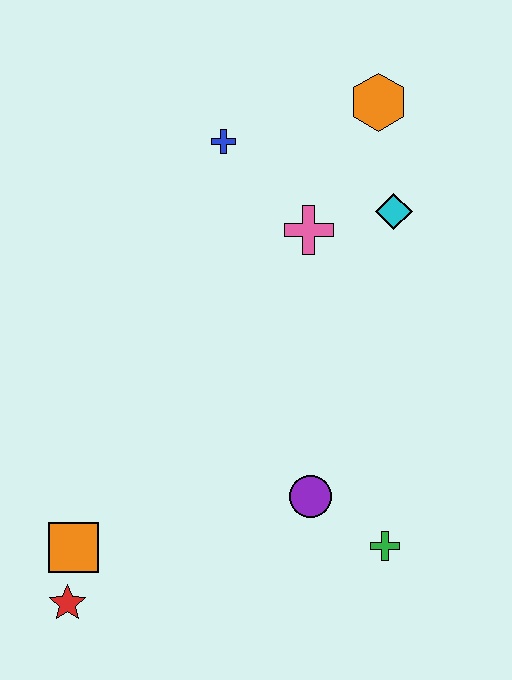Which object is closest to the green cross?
The purple circle is closest to the green cross.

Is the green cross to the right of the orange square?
Yes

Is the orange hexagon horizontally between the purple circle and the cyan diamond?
Yes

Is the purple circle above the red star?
Yes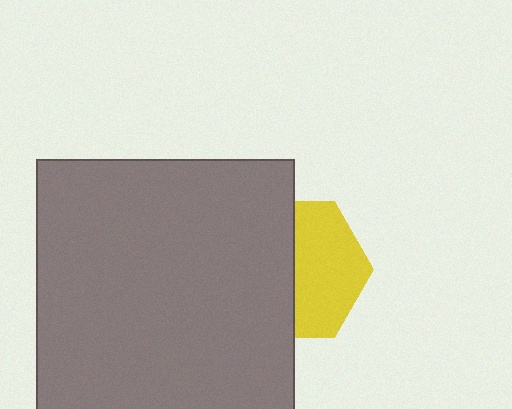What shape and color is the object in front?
The object in front is a gray square.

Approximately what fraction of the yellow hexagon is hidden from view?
Roughly 50% of the yellow hexagon is hidden behind the gray square.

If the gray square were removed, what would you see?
You would see the complete yellow hexagon.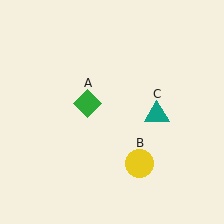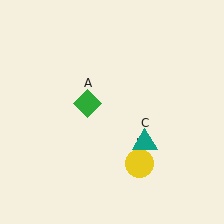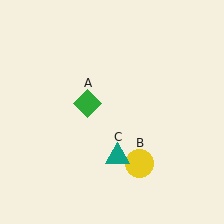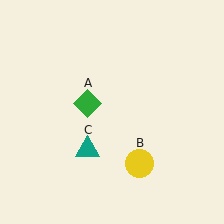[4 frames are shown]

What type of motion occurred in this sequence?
The teal triangle (object C) rotated clockwise around the center of the scene.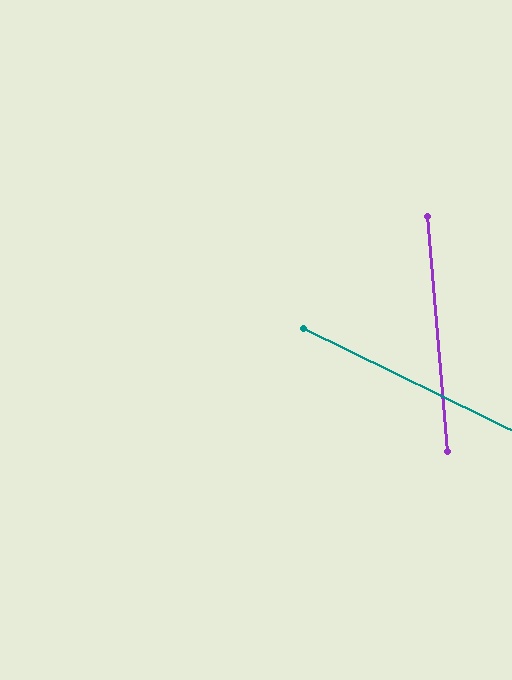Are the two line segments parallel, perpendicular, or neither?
Neither parallel nor perpendicular — they differ by about 59°.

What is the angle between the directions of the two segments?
Approximately 59 degrees.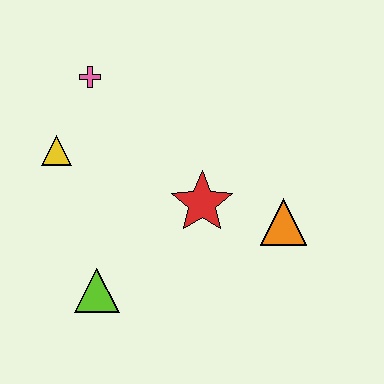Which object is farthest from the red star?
The pink cross is farthest from the red star.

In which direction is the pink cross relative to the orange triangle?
The pink cross is to the left of the orange triangle.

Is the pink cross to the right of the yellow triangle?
Yes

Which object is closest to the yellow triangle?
The pink cross is closest to the yellow triangle.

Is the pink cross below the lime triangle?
No